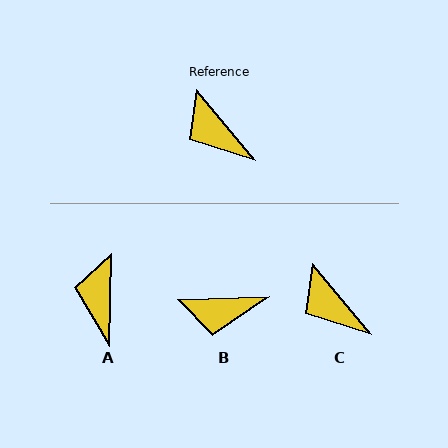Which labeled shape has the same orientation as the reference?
C.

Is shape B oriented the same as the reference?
No, it is off by about 52 degrees.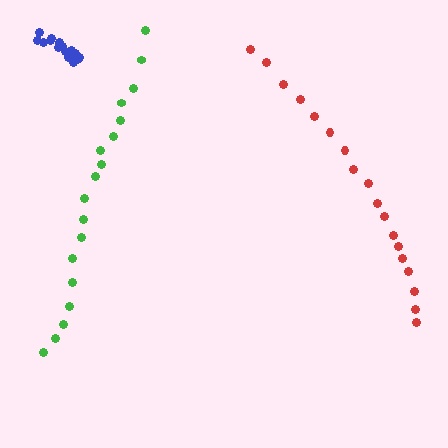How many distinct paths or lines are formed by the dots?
There are 3 distinct paths.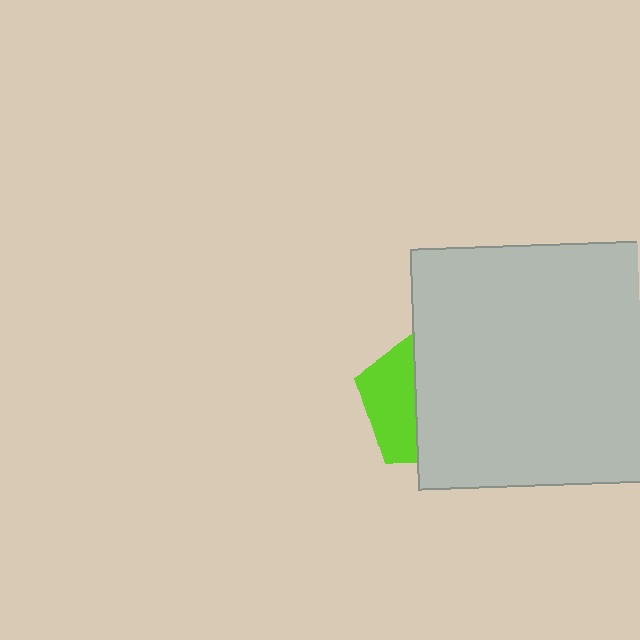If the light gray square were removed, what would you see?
You would see the complete lime pentagon.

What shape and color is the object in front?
The object in front is a light gray square.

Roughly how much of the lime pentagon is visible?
A small part of it is visible (roughly 37%).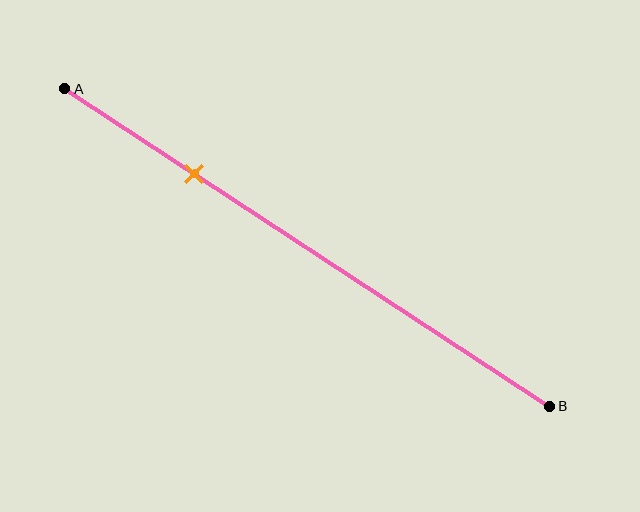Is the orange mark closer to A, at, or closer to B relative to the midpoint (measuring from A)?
The orange mark is closer to point A than the midpoint of segment AB.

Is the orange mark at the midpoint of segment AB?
No, the mark is at about 25% from A, not at the 50% midpoint.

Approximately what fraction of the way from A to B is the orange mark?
The orange mark is approximately 25% of the way from A to B.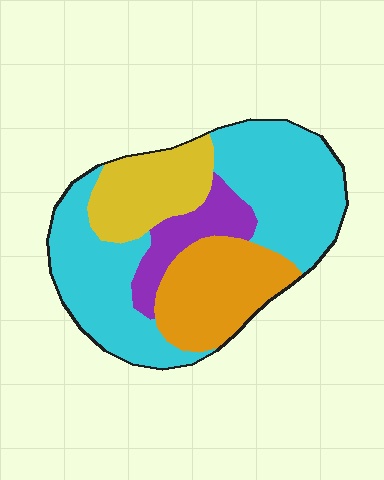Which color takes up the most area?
Cyan, at roughly 50%.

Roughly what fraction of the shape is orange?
Orange takes up less than a quarter of the shape.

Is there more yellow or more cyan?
Cyan.